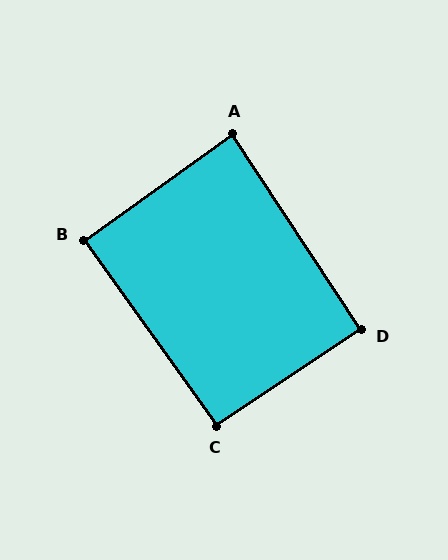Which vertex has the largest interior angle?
C, at approximately 92 degrees.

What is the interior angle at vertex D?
Approximately 90 degrees (approximately right).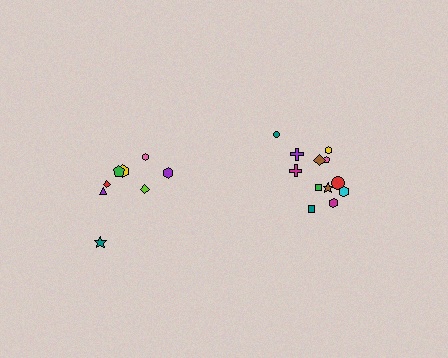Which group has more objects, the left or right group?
The right group.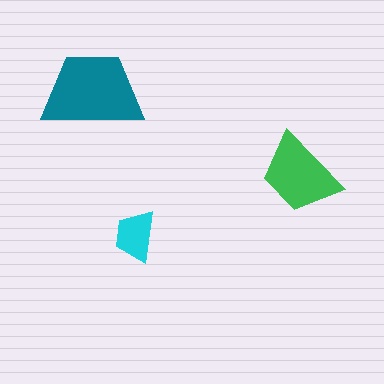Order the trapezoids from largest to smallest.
the teal one, the green one, the cyan one.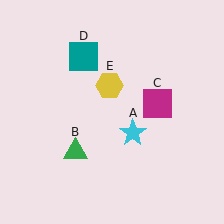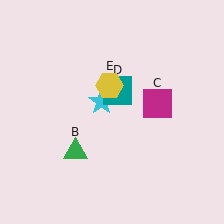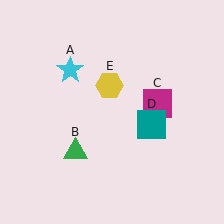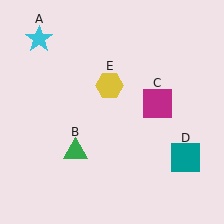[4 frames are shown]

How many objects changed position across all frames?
2 objects changed position: cyan star (object A), teal square (object D).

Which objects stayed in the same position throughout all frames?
Green triangle (object B) and magenta square (object C) and yellow hexagon (object E) remained stationary.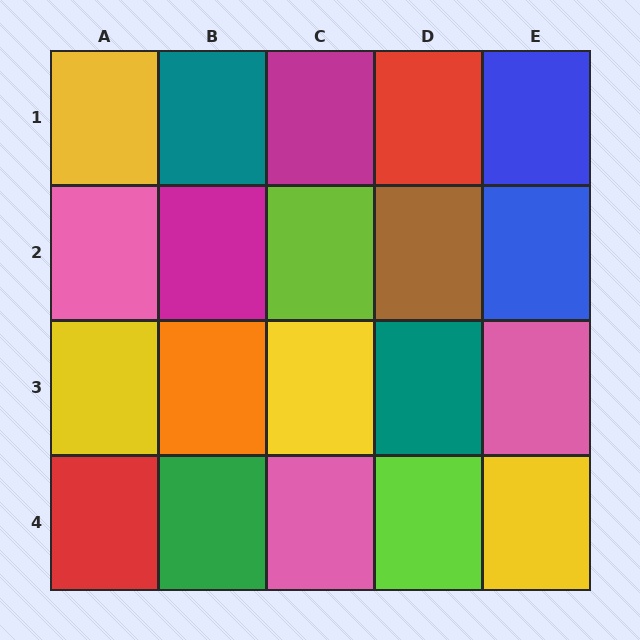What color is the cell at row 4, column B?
Green.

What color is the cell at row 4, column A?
Red.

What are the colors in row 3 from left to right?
Yellow, orange, yellow, teal, pink.